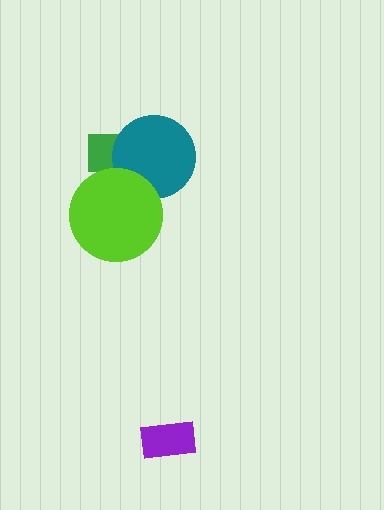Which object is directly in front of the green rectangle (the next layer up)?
The teal circle is directly in front of the green rectangle.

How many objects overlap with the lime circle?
2 objects overlap with the lime circle.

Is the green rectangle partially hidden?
Yes, it is partially covered by another shape.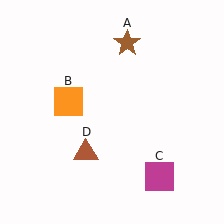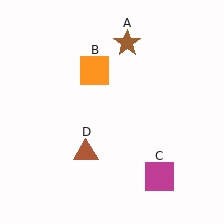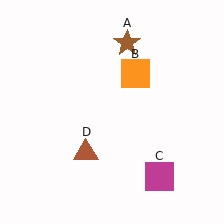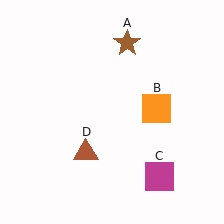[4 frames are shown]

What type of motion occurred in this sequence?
The orange square (object B) rotated clockwise around the center of the scene.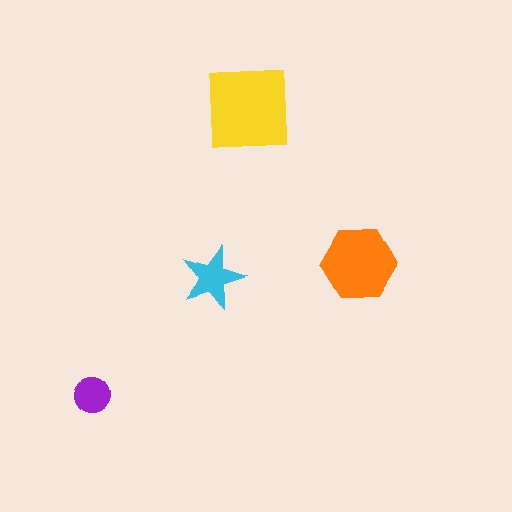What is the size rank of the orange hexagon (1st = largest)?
2nd.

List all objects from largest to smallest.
The yellow square, the orange hexagon, the cyan star, the purple circle.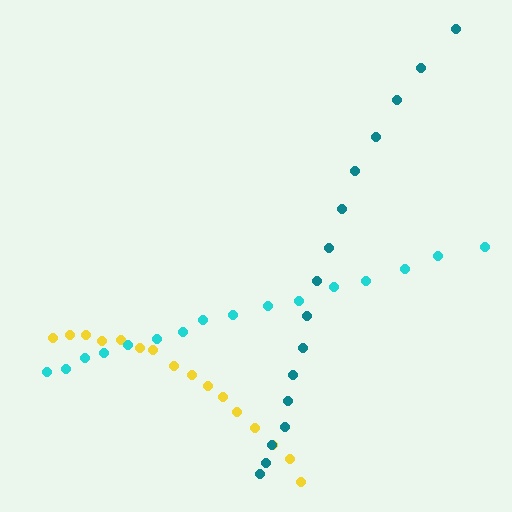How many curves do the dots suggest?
There are 3 distinct paths.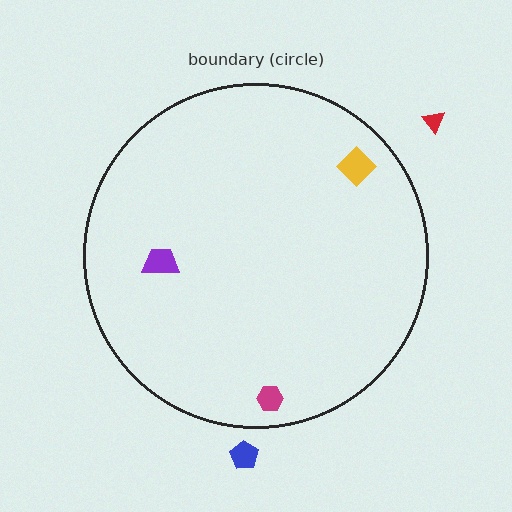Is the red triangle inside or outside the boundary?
Outside.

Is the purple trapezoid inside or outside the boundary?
Inside.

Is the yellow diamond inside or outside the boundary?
Inside.